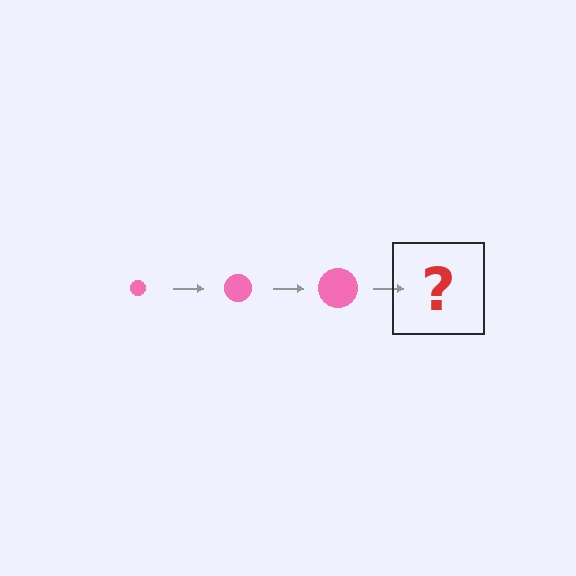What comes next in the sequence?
The next element should be a pink circle, larger than the previous one.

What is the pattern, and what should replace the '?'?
The pattern is that the circle gets progressively larger each step. The '?' should be a pink circle, larger than the previous one.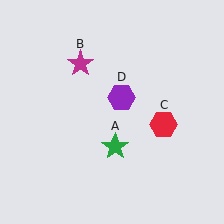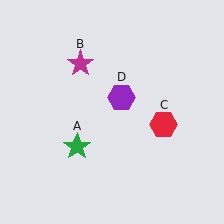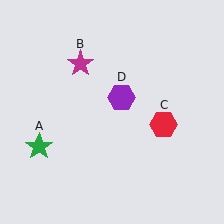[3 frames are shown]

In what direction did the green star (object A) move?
The green star (object A) moved left.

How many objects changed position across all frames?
1 object changed position: green star (object A).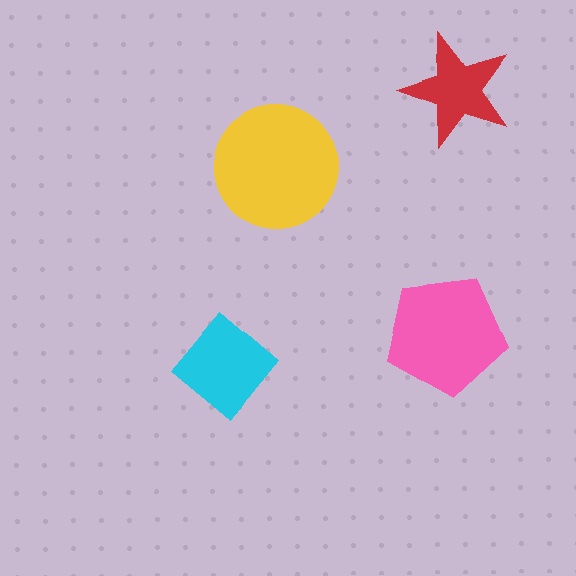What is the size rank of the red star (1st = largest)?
4th.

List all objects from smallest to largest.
The red star, the cyan diamond, the pink pentagon, the yellow circle.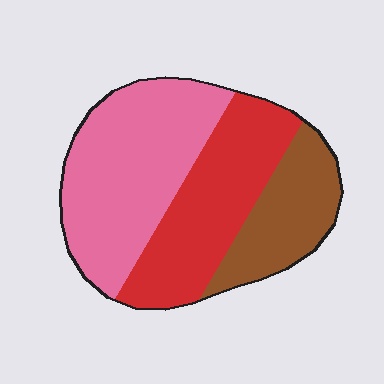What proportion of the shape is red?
Red covers around 35% of the shape.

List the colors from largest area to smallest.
From largest to smallest: pink, red, brown.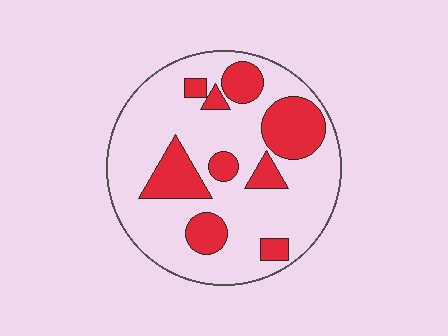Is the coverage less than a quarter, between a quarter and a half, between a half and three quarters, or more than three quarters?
Between a quarter and a half.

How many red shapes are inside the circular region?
9.